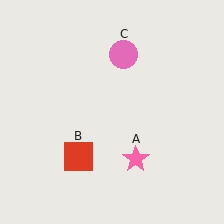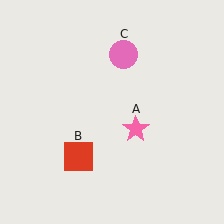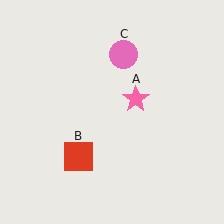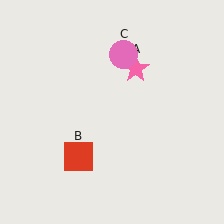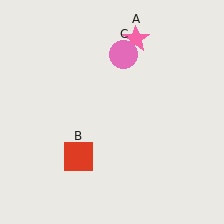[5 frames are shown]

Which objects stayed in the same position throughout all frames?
Red square (object B) and pink circle (object C) remained stationary.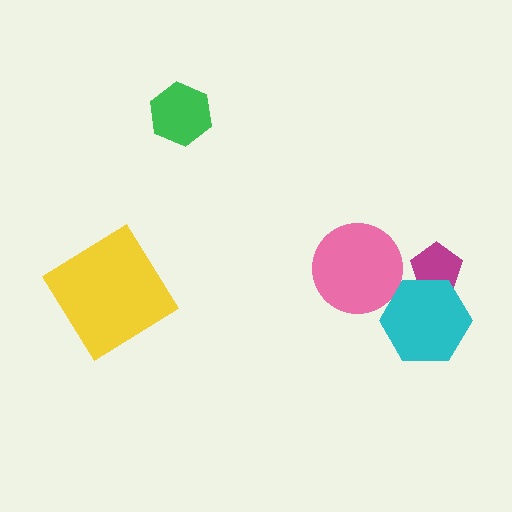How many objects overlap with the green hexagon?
0 objects overlap with the green hexagon.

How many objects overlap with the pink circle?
0 objects overlap with the pink circle.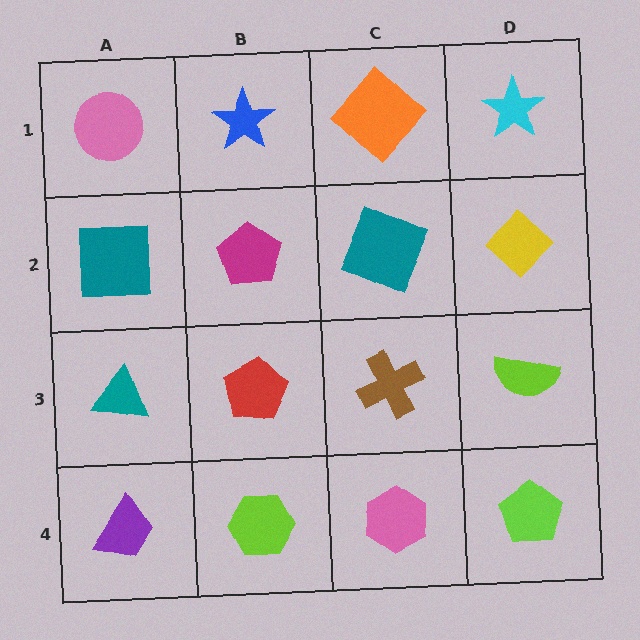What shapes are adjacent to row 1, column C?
A teal square (row 2, column C), a blue star (row 1, column B), a cyan star (row 1, column D).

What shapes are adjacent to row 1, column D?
A yellow diamond (row 2, column D), an orange diamond (row 1, column C).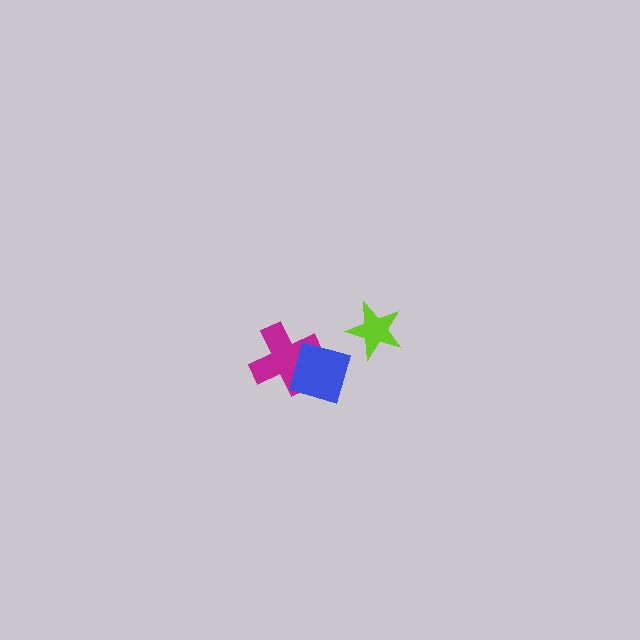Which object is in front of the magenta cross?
The blue diamond is in front of the magenta cross.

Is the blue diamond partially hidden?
No, no other shape covers it.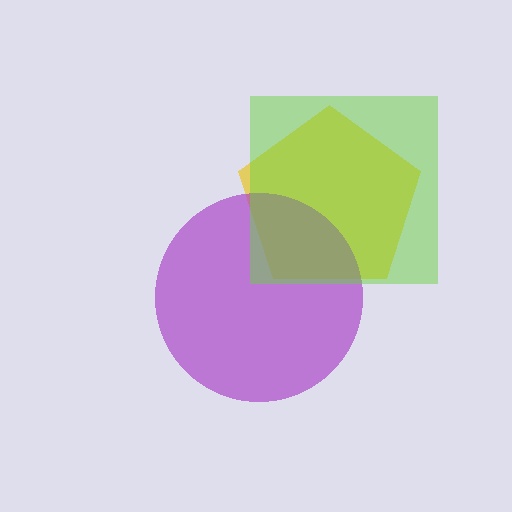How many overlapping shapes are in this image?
There are 3 overlapping shapes in the image.